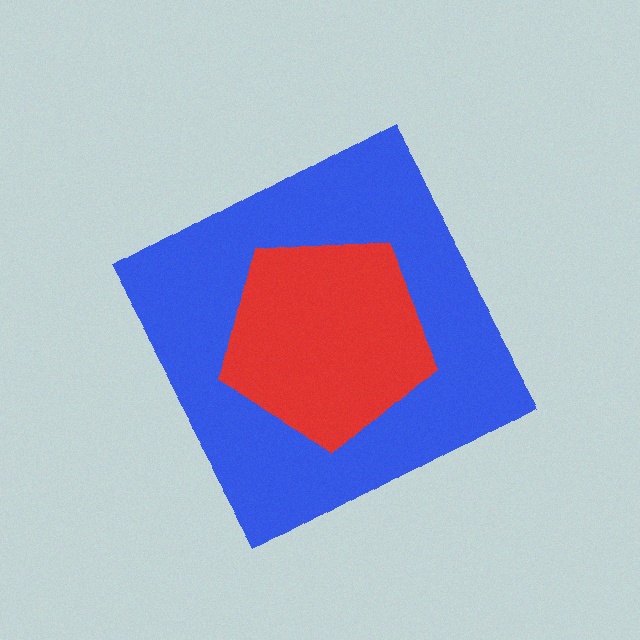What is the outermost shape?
The blue diamond.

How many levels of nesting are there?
2.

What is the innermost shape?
The red pentagon.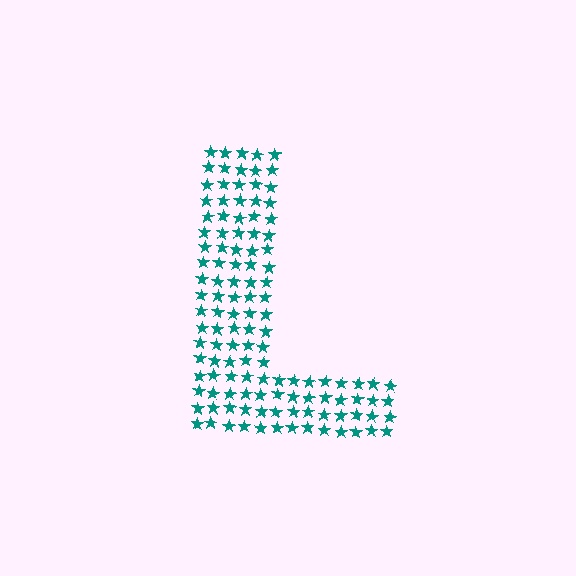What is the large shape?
The large shape is the letter L.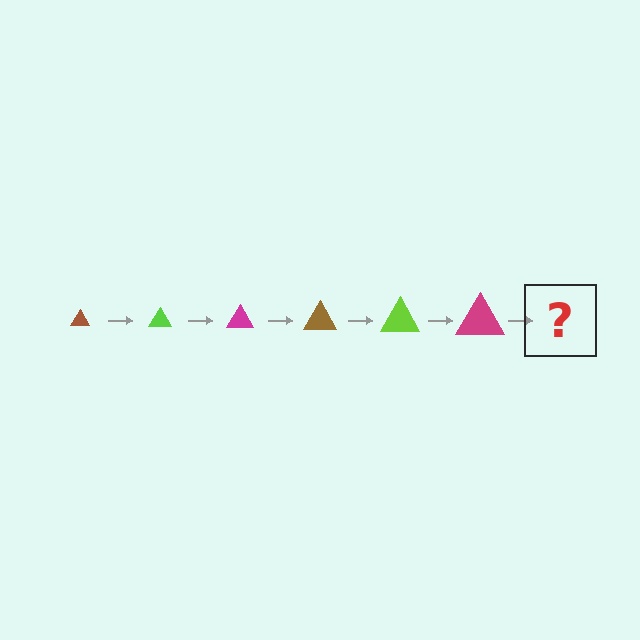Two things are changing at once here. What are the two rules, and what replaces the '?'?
The two rules are that the triangle grows larger each step and the color cycles through brown, lime, and magenta. The '?' should be a brown triangle, larger than the previous one.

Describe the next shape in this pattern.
It should be a brown triangle, larger than the previous one.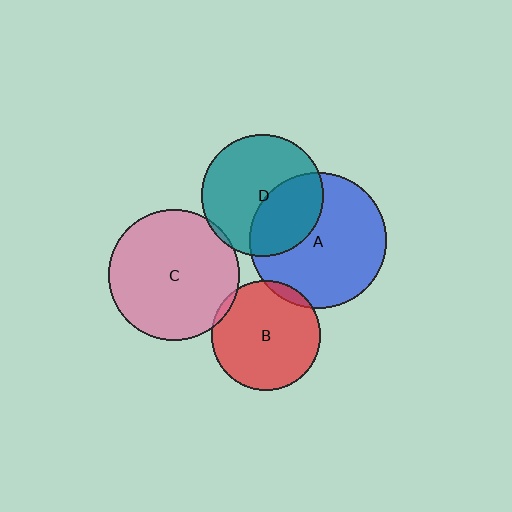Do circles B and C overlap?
Yes.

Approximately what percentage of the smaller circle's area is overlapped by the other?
Approximately 5%.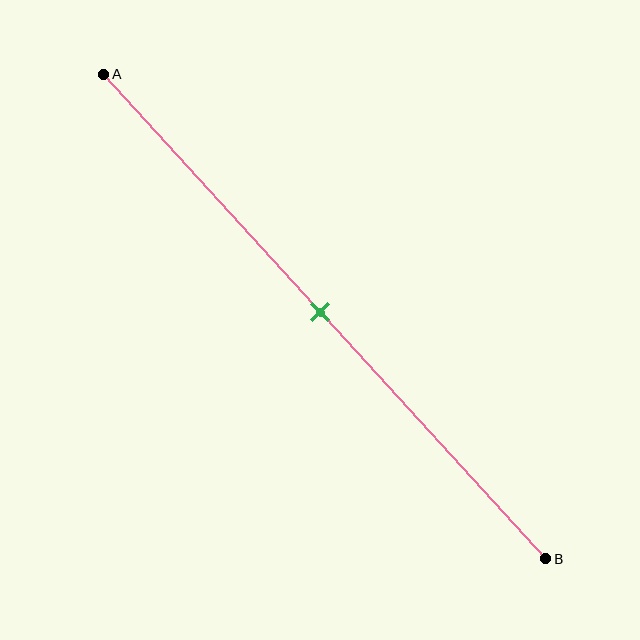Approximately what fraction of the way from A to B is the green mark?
The green mark is approximately 50% of the way from A to B.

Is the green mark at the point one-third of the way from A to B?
No, the mark is at about 50% from A, not at the 33% one-third point.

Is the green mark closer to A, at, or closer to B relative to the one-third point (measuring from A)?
The green mark is closer to point B than the one-third point of segment AB.